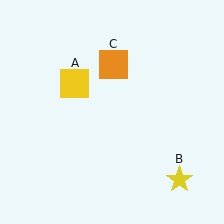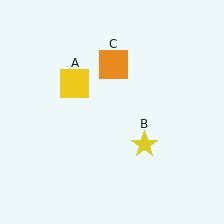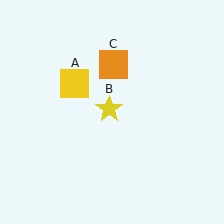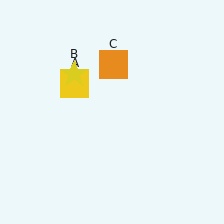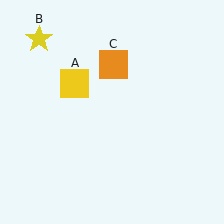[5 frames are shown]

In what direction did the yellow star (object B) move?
The yellow star (object B) moved up and to the left.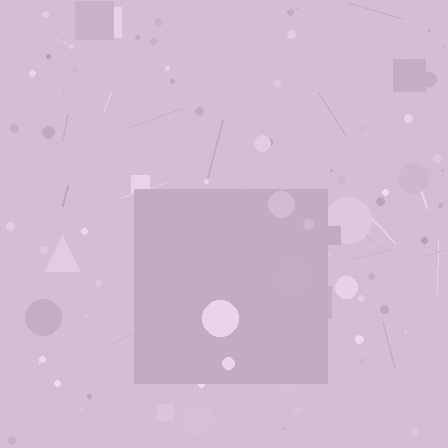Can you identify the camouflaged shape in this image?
The camouflaged shape is a square.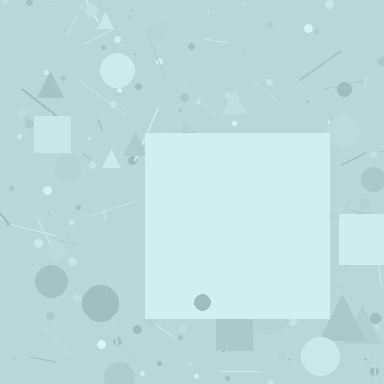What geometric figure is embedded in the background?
A square is embedded in the background.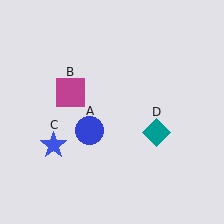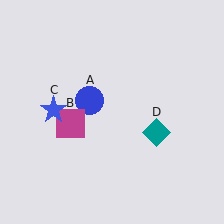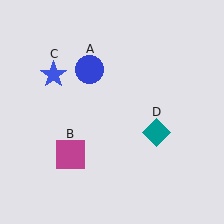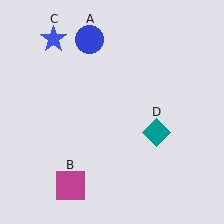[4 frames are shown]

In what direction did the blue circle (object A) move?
The blue circle (object A) moved up.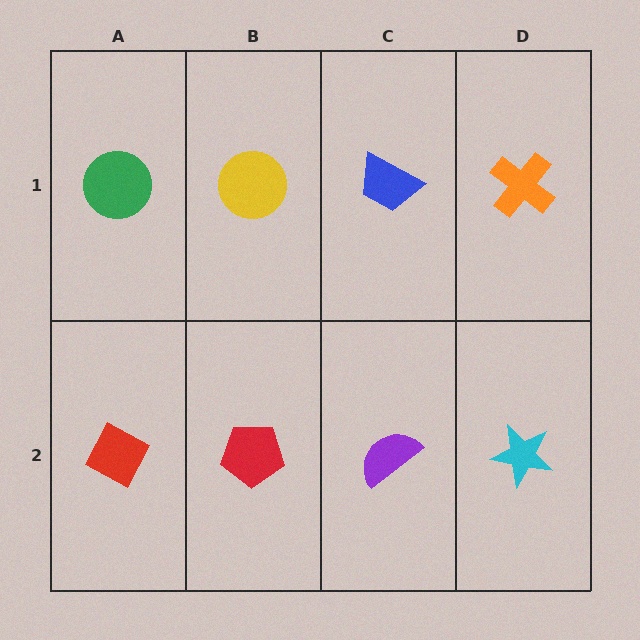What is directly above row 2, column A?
A green circle.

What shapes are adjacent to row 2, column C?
A blue trapezoid (row 1, column C), a red pentagon (row 2, column B), a cyan star (row 2, column D).